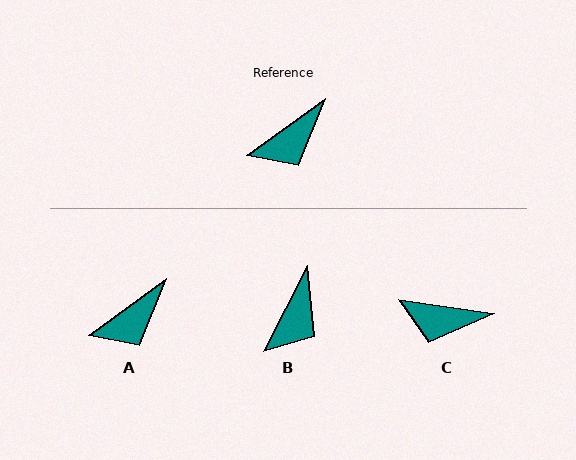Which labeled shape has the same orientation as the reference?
A.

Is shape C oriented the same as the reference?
No, it is off by about 44 degrees.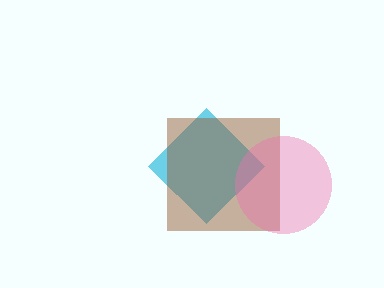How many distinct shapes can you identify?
There are 3 distinct shapes: a cyan diamond, a brown square, a pink circle.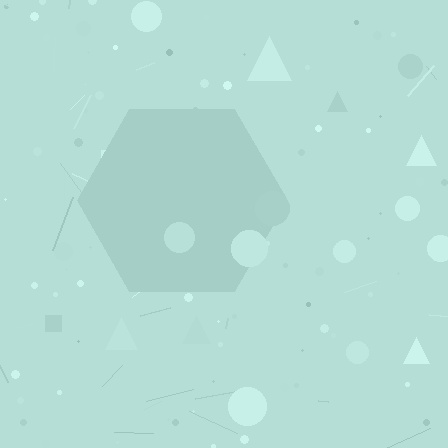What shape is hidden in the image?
A hexagon is hidden in the image.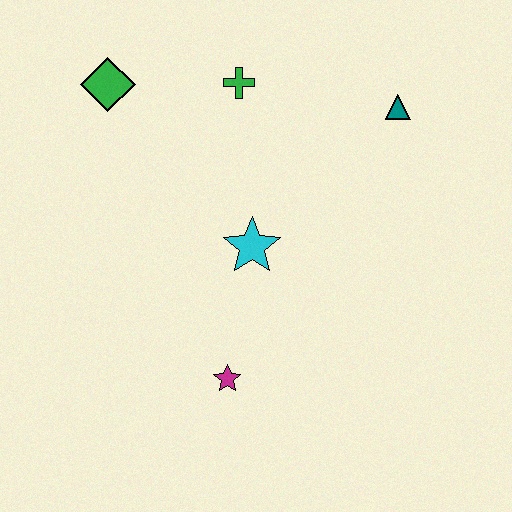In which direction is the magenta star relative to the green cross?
The magenta star is below the green cross.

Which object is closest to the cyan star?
The magenta star is closest to the cyan star.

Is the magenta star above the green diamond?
No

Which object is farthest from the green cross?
The magenta star is farthest from the green cross.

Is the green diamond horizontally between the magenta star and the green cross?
No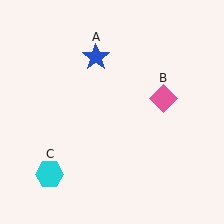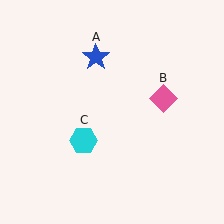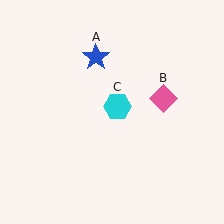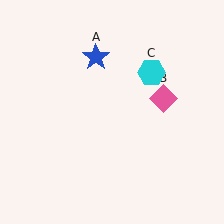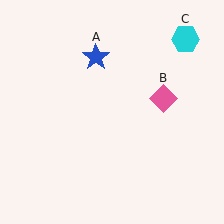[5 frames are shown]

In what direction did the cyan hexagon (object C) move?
The cyan hexagon (object C) moved up and to the right.